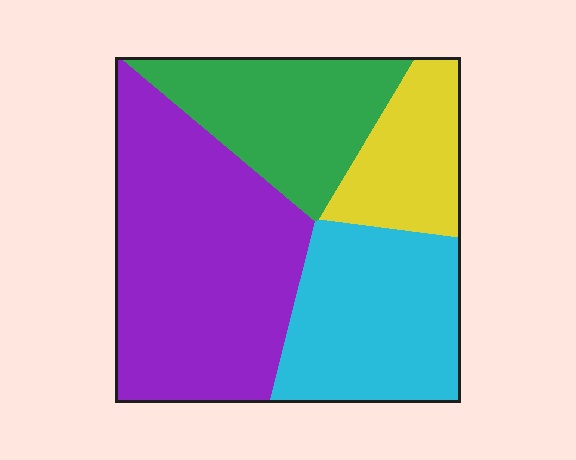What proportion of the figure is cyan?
Cyan covers roughly 25% of the figure.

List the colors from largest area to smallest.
From largest to smallest: purple, cyan, green, yellow.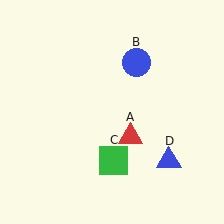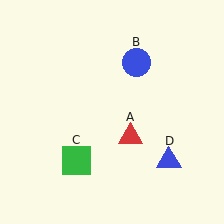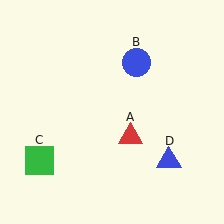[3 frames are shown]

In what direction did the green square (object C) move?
The green square (object C) moved left.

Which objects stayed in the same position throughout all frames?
Red triangle (object A) and blue circle (object B) and blue triangle (object D) remained stationary.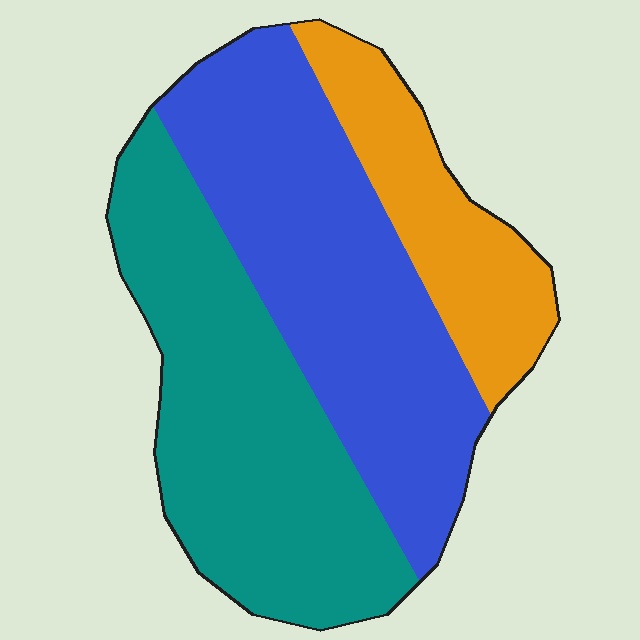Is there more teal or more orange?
Teal.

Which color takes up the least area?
Orange, at roughly 20%.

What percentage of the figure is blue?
Blue covers roughly 40% of the figure.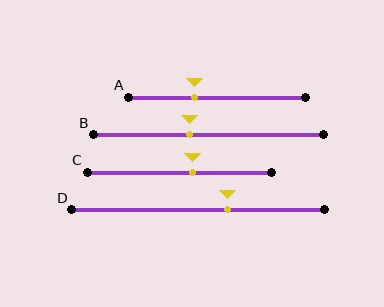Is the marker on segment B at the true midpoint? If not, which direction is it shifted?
No, the marker on segment B is shifted to the left by about 8% of the segment length.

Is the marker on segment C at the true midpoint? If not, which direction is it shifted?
No, the marker on segment C is shifted to the right by about 7% of the segment length.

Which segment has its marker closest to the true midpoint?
Segment C has its marker closest to the true midpoint.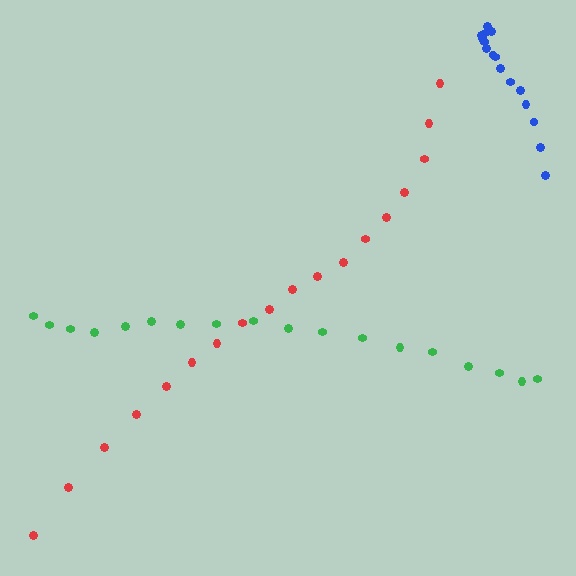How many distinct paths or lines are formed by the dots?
There are 3 distinct paths.